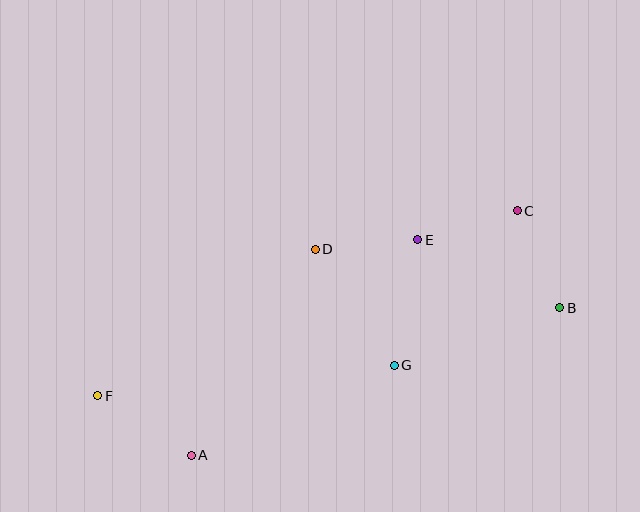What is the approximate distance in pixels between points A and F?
The distance between A and F is approximately 111 pixels.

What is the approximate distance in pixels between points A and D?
The distance between A and D is approximately 240 pixels.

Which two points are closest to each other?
Points D and E are closest to each other.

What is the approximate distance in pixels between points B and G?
The distance between B and G is approximately 175 pixels.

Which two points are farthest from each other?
Points B and F are farthest from each other.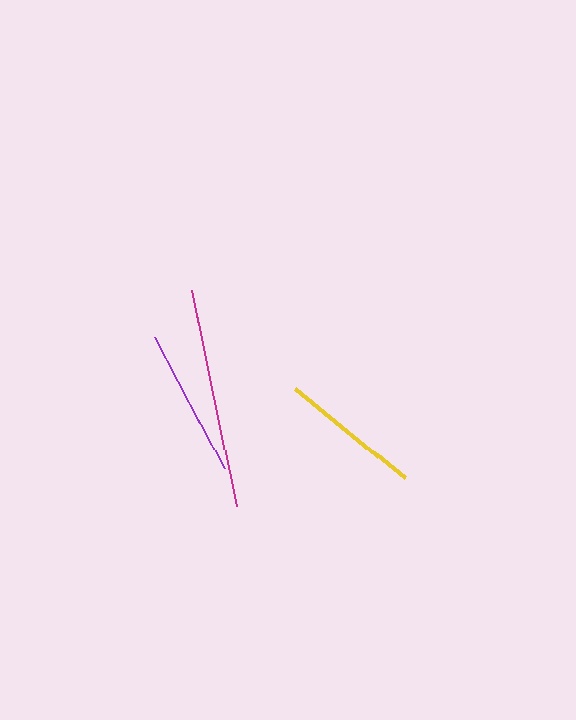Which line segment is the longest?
The magenta line is the longest at approximately 222 pixels.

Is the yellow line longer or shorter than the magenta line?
The magenta line is longer than the yellow line.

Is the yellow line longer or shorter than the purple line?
The purple line is longer than the yellow line.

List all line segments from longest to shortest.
From longest to shortest: magenta, purple, yellow.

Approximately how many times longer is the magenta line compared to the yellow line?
The magenta line is approximately 1.6 times the length of the yellow line.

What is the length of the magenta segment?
The magenta segment is approximately 222 pixels long.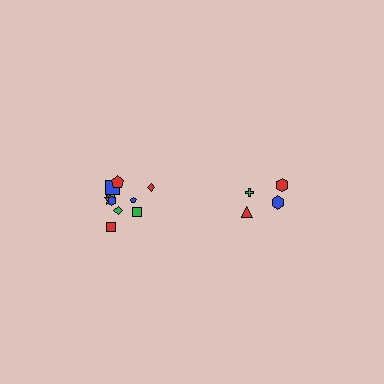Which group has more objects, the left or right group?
The left group.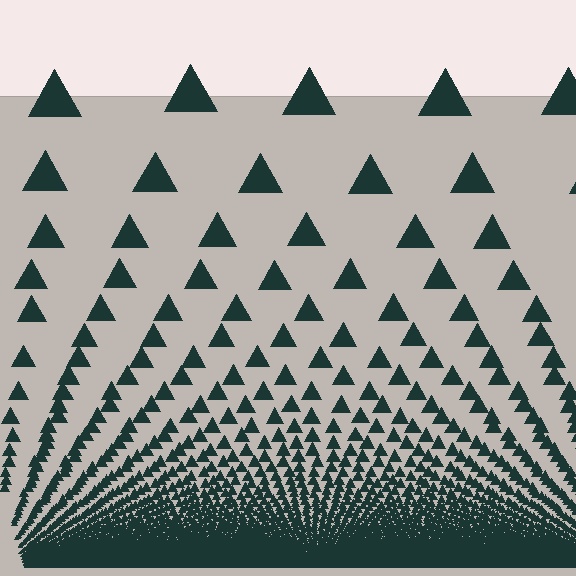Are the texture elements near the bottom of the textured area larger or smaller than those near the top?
Smaller. The gradient is inverted — elements near the bottom are smaller and denser.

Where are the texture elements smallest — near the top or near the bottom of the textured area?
Near the bottom.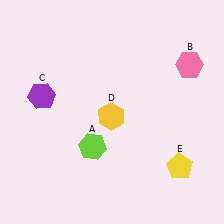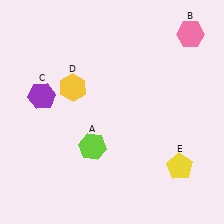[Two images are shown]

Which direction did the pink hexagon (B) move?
The pink hexagon (B) moved up.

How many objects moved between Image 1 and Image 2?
2 objects moved between the two images.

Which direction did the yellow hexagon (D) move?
The yellow hexagon (D) moved left.